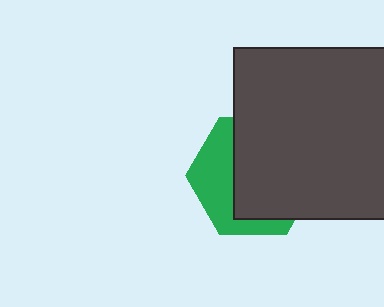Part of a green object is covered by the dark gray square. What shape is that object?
It is a hexagon.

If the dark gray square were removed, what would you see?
You would see the complete green hexagon.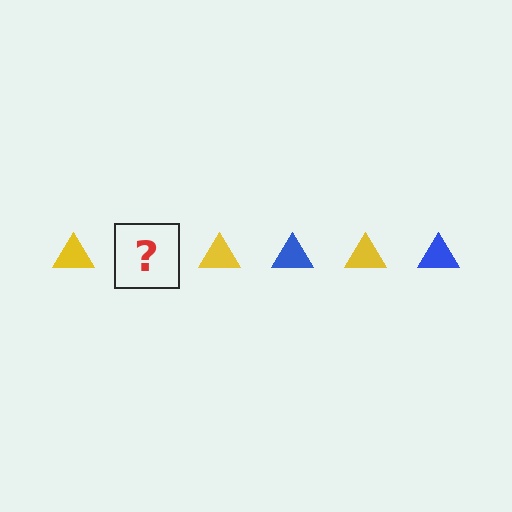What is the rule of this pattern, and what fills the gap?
The rule is that the pattern cycles through yellow, blue triangles. The gap should be filled with a blue triangle.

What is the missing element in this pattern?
The missing element is a blue triangle.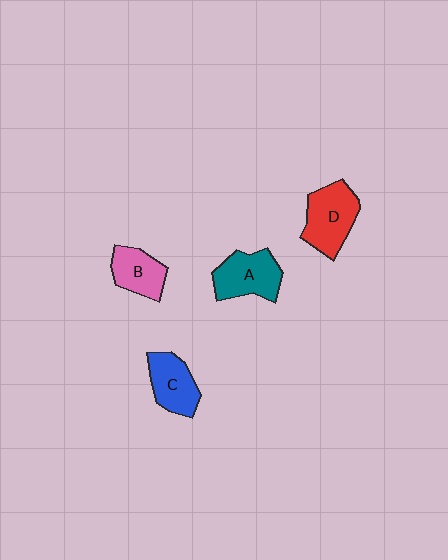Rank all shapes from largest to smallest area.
From largest to smallest: D (red), A (teal), C (blue), B (pink).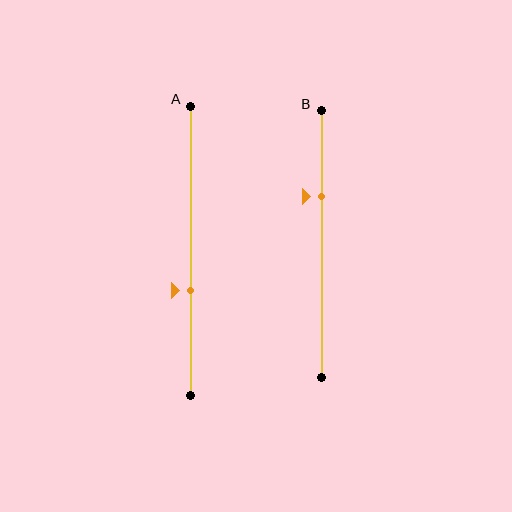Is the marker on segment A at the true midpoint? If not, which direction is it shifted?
No, the marker on segment A is shifted downward by about 13% of the segment length.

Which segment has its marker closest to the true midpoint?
Segment A has its marker closest to the true midpoint.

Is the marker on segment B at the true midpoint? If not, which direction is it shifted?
No, the marker on segment B is shifted upward by about 18% of the segment length.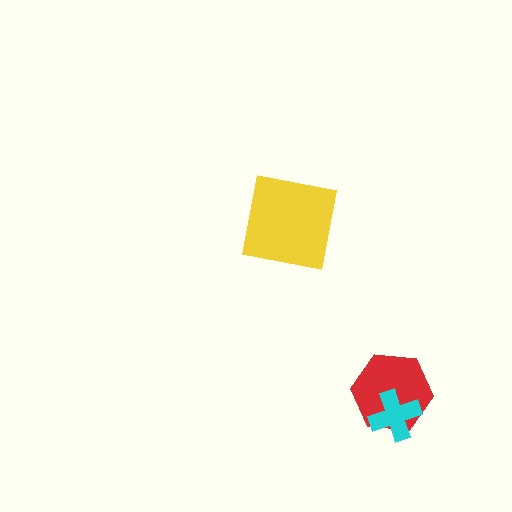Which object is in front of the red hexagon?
The cyan cross is in front of the red hexagon.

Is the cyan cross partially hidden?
No, no other shape covers it.